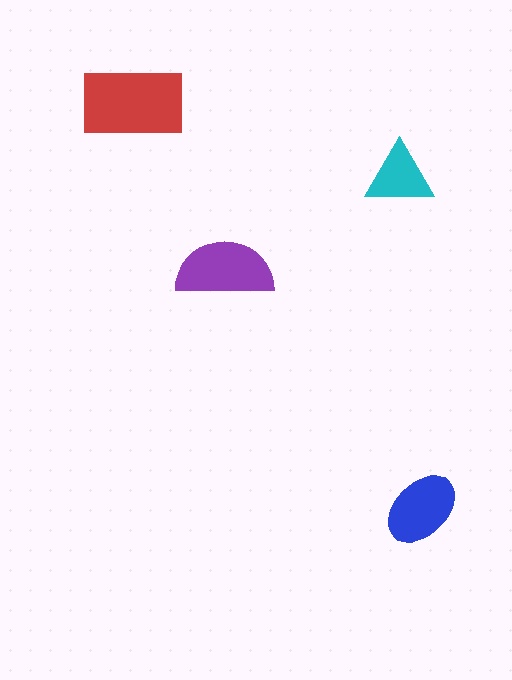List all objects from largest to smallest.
The red rectangle, the purple semicircle, the blue ellipse, the cyan triangle.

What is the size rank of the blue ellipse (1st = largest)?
3rd.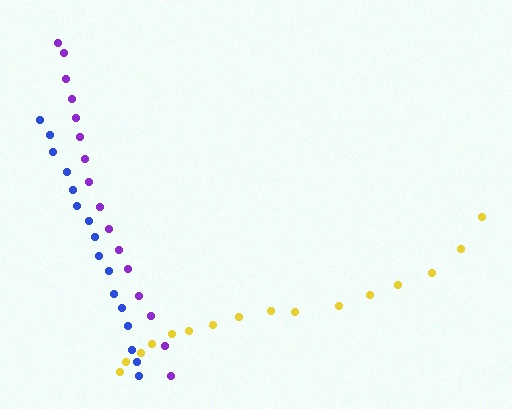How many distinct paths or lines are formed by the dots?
There are 3 distinct paths.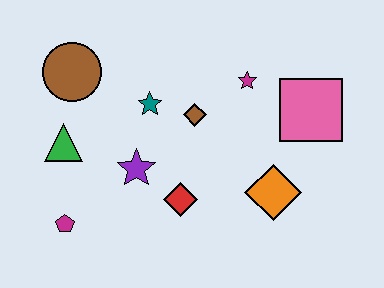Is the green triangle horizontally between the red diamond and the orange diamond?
No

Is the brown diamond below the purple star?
No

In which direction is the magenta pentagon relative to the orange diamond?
The magenta pentagon is to the left of the orange diamond.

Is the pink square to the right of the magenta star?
Yes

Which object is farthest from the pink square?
The magenta pentagon is farthest from the pink square.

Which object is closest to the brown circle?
The green triangle is closest to the brown circle.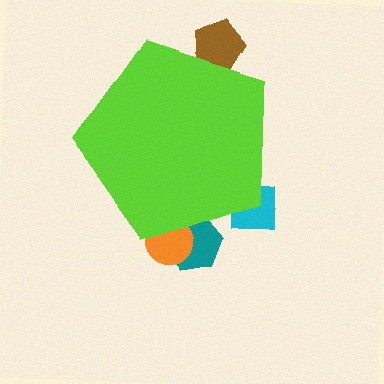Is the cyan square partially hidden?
Yes, the cyan square is partially hidden behind the lime pentagon.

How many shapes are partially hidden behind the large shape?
4 shapes are partially hidden.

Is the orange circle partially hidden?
Yes, the orange circle is partially hidden behind the lime pentagon.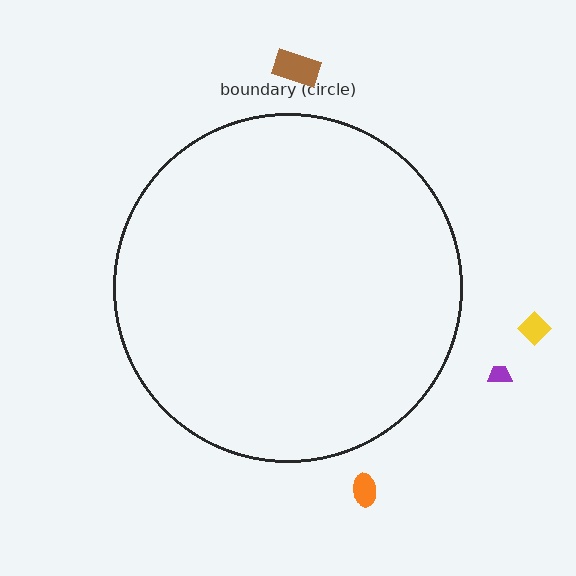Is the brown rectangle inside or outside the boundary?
Outside.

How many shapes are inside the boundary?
0 inside, 4 outside.